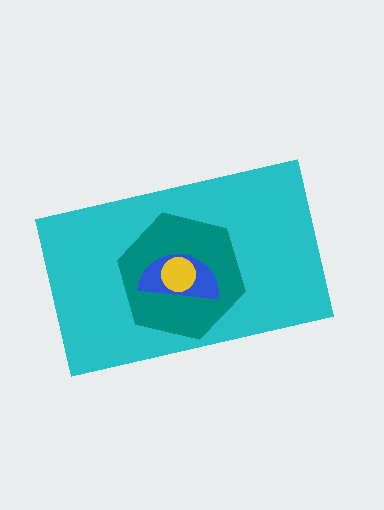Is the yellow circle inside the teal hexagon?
Yes.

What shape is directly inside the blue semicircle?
The yellow circle.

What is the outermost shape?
The cyan rectangle.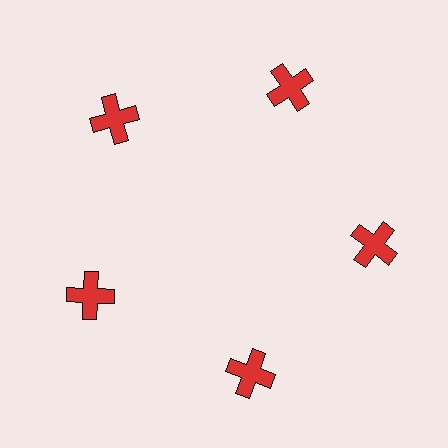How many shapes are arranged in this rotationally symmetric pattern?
There are 5 shapes, arranged in 5 groups of 1.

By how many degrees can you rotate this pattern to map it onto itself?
The pattern maps onto itself every 72 degrees of rotation.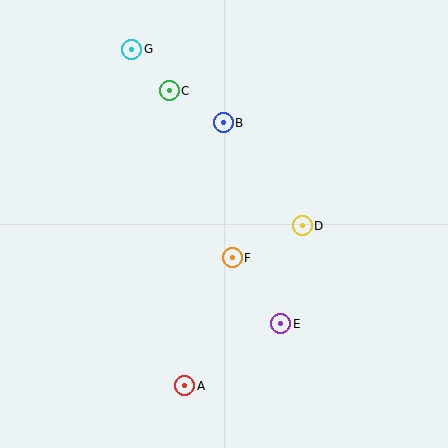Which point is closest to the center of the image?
Point F at (232, 258) is closest to the center.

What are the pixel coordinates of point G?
Point G is at (132, 49).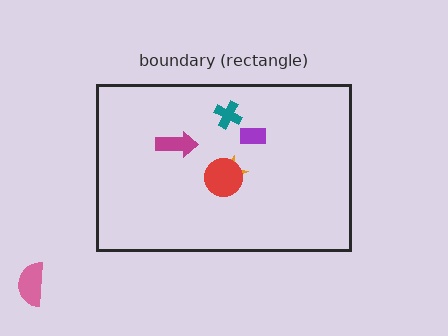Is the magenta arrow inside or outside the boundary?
Inside.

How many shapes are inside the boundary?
5 inside, 1 outside.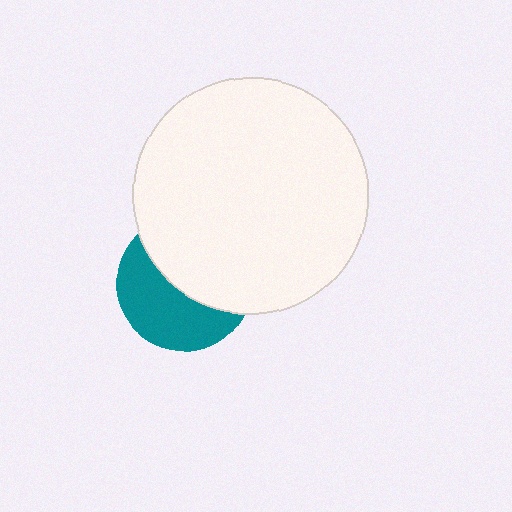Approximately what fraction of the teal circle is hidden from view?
Roughly 52% of the teal circle is hidden behind the white circle.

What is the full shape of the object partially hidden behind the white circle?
The partially hidden object is a teal circle.